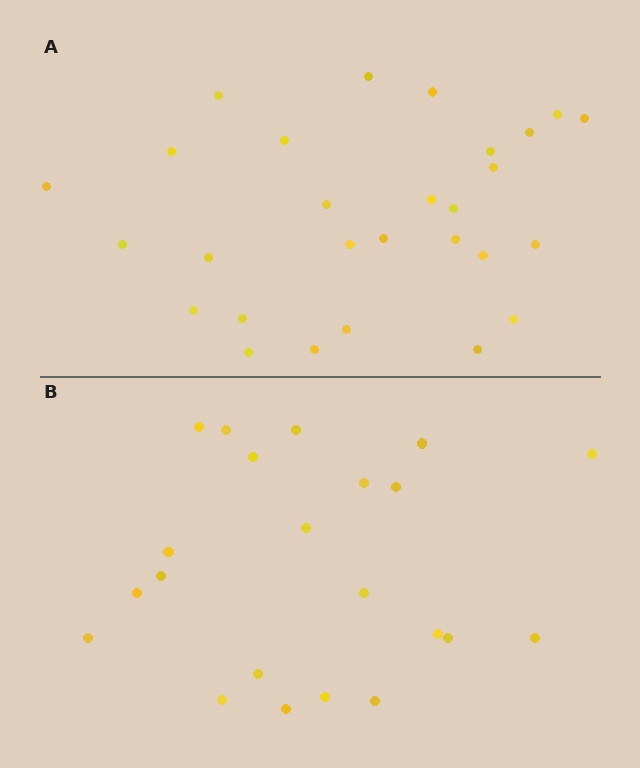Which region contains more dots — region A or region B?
Region A (the top region) has more dots.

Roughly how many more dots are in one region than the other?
Region A has about 6 more dots than region B.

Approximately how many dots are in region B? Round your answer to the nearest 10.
About 20 dots. (The exact count is 22, which rounds to 20.)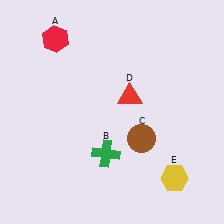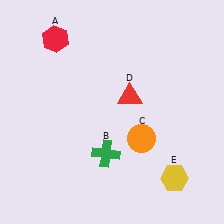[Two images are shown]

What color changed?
The circle (C) changed from brown in Image 1 to orange in Image 2.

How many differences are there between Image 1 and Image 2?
There is 1 difference between the two images.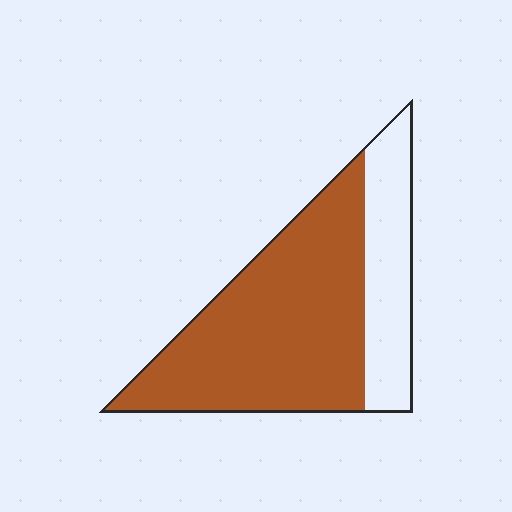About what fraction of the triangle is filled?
About three quarters (3/4).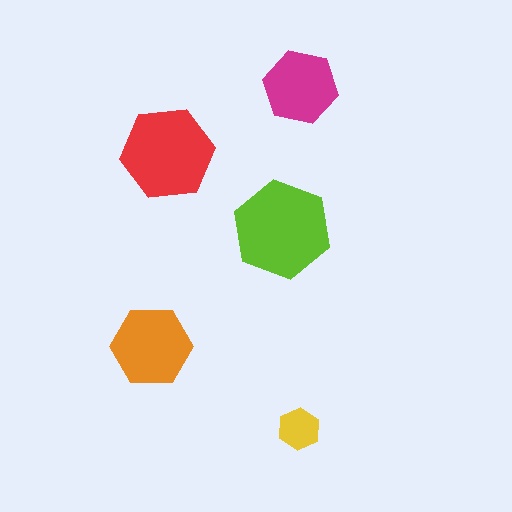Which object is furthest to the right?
The magenta hexagon is rightmost.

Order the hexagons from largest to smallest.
the lime one, the red one, the orange one, the magenta one, the yellow one.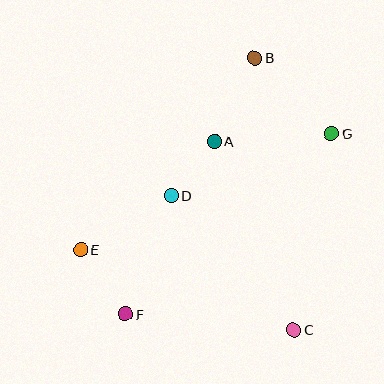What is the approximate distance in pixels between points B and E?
The distance between B and E is approximately 259 pixels.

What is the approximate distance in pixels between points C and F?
The distance between C and F is approximately 169 pixels.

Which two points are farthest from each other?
Points B and F are farthest from each other.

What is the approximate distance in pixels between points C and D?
The distance between C and D is approximately 182 pixels.